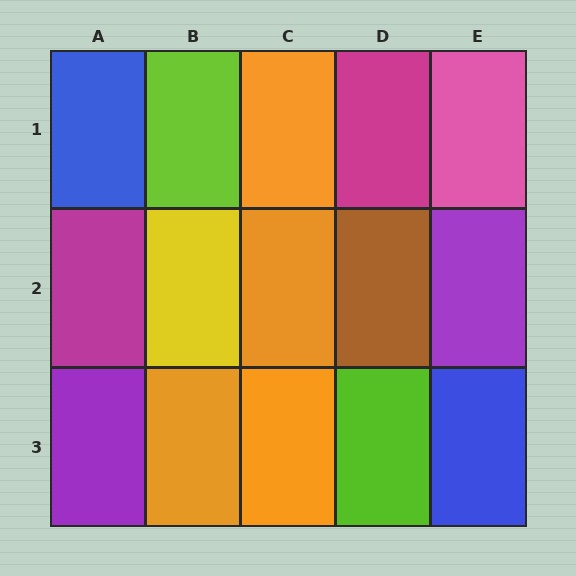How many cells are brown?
1 cell is brown.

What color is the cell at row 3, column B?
Orange.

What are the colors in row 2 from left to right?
Magenta, yellow, orange, brown, purple.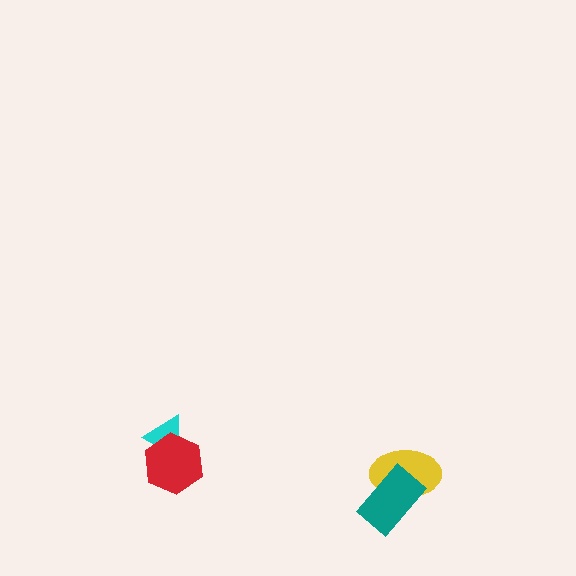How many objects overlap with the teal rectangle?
1 object overlaps with the teal rectangle.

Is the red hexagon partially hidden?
No, no other shape covers it.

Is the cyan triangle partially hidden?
Yes, it is partially covered by another shape.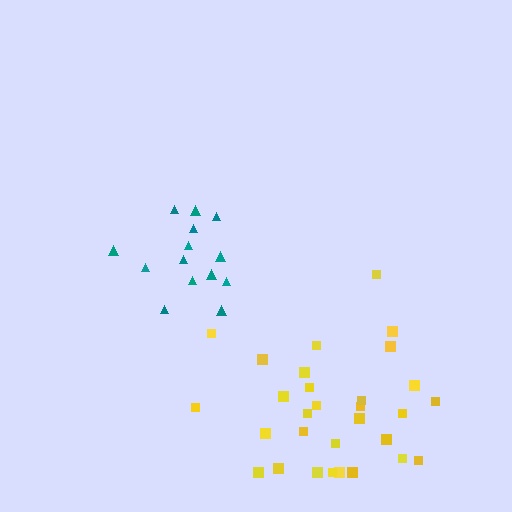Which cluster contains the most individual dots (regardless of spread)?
Yellow (30).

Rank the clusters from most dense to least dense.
teal, yellow.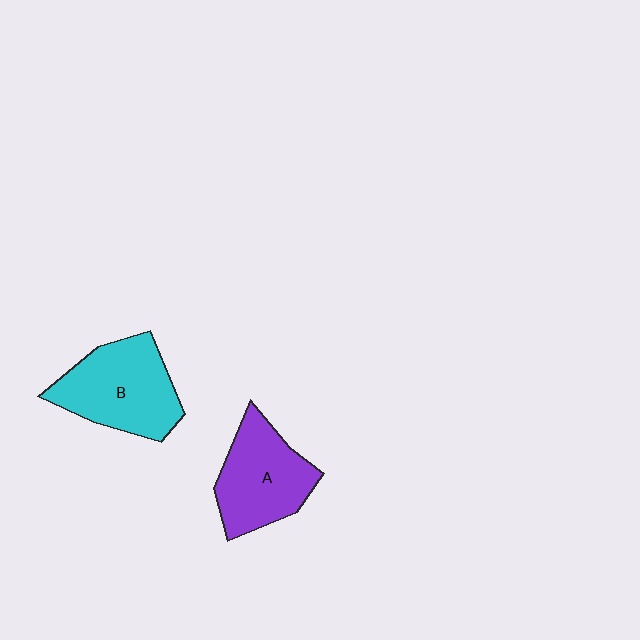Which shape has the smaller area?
Shape A (purple).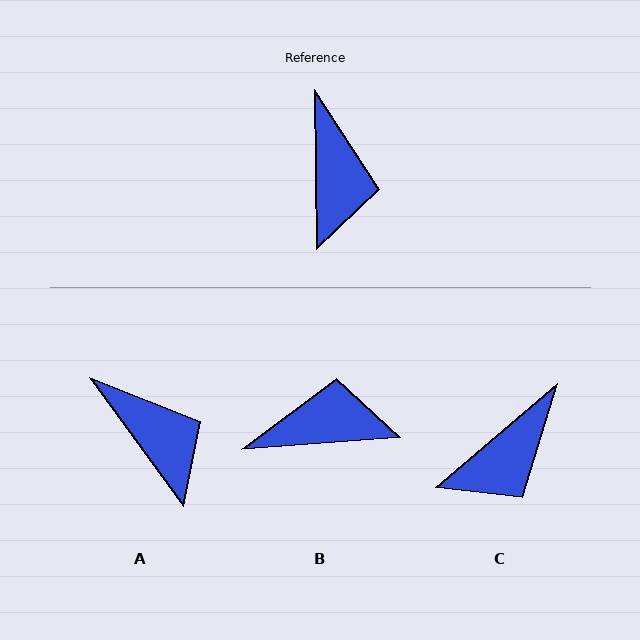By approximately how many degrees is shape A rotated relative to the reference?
Approximately 35 degrees counter-clockwise.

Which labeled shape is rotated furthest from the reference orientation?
B, about 94 degrees away.